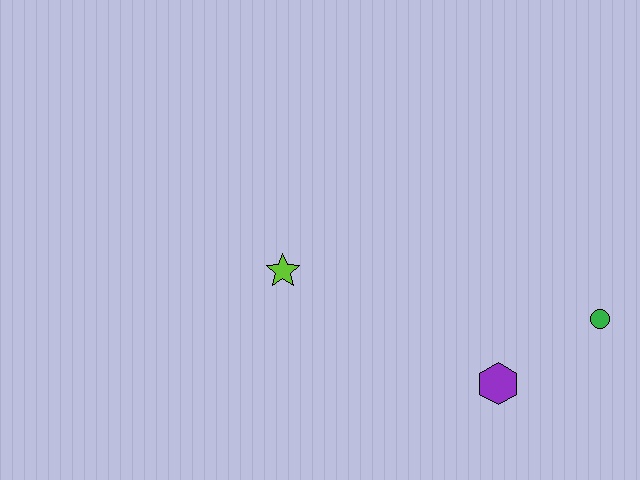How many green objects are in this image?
There is 1 green object.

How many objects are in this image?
There are 3 objects.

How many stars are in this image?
There is 1 star.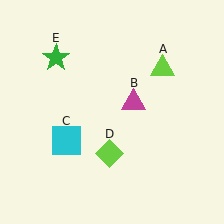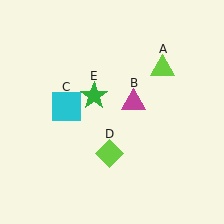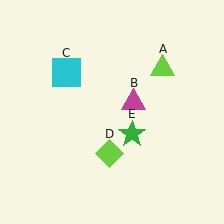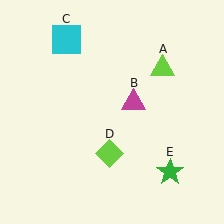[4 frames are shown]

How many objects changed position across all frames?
2 objects changed position: cyan square (object C), green star (object E).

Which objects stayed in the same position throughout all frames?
Lime triangle (object A) and magenta triangle (object B) and lime diamond (object D) remained stationary.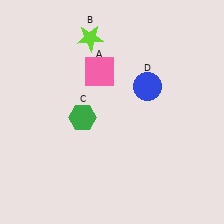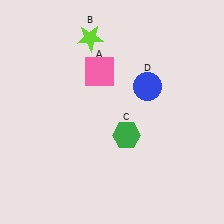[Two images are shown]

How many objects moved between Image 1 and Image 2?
1 object moved between the two images.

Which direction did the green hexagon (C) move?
The green hexagon (C) moved right.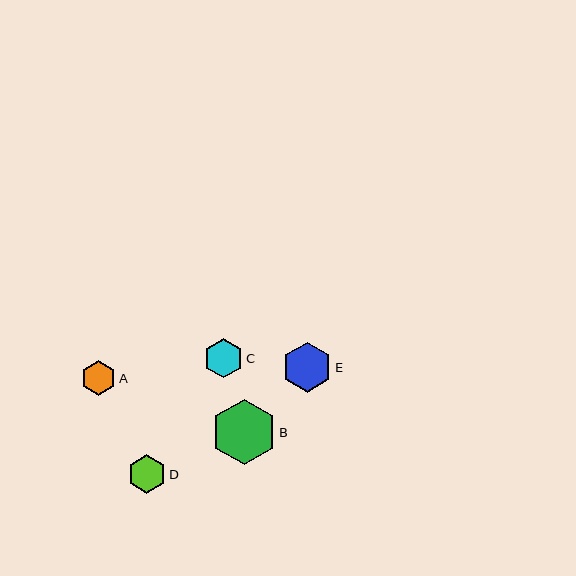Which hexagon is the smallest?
Hexagon A is the smallest with a size of approximately 35 pixels.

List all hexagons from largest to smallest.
From largest to smallest: B, E, C, D, A.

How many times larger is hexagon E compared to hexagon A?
Hexagon E is approximately 1.4 times the size of hexagon A.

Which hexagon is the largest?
Hexagon B is the largest with a size of approximately 65 pixels.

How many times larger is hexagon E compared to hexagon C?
Hexagon E is approximately 1.3 times the size of hexagon C.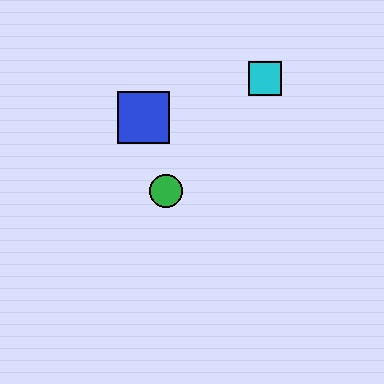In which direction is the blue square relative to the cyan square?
The blue square is to the left of the cyan square.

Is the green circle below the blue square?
Yes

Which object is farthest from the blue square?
The cyan square is farthest from the blue square.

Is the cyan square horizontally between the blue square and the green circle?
No